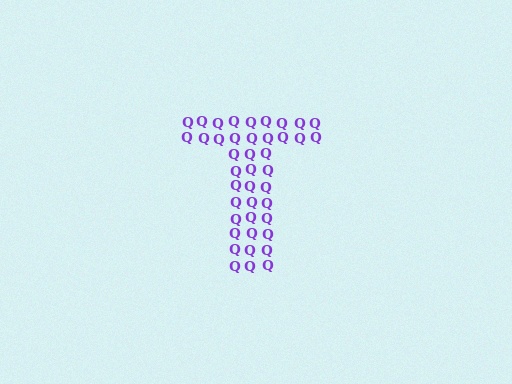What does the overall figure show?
The overall figure shows the letter T.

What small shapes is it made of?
It is made of small letter Q's.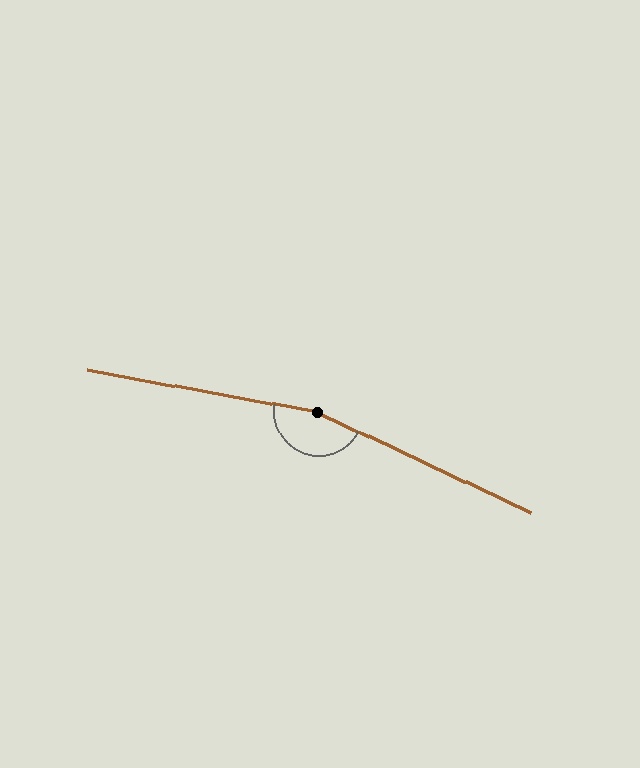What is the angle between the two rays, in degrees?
Approximately 165 degrees.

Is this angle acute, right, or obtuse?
It is obtuse.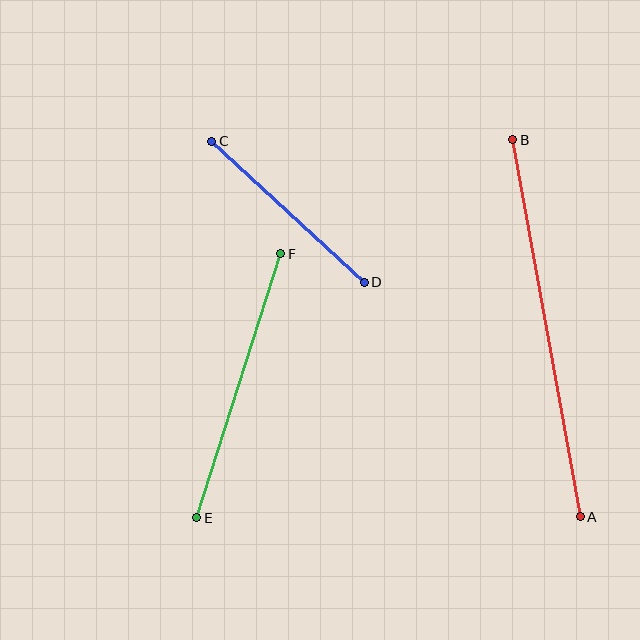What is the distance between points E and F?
The distance is approximately 277 pixels.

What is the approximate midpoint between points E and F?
The midpoint is at approximately (239, 386) pixels.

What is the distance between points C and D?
The distance is approximately 208 pixels.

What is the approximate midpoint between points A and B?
The midpoint is at approximately (546, 328) pixels.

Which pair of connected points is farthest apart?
Points A and B are farthest apart.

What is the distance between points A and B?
The distance is approximately 383 pixels.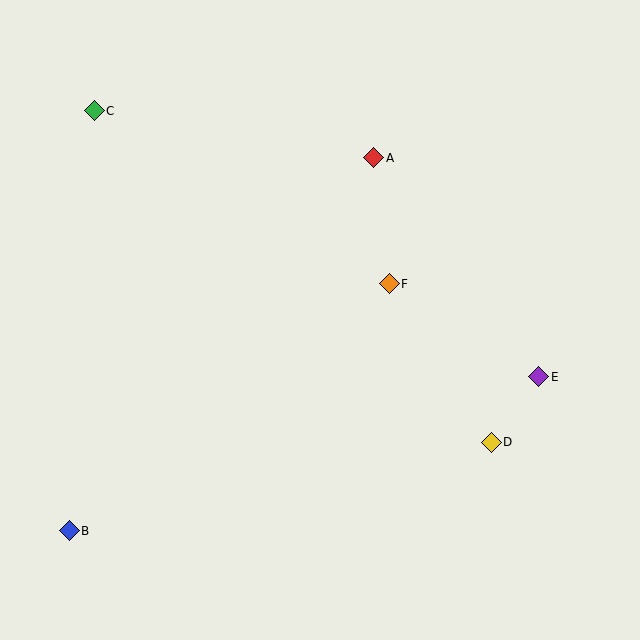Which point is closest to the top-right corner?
Point A is closest to the top-right corner.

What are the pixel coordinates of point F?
Point F is at (389, 284).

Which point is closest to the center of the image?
Point F at (389, 284) is closest to the center.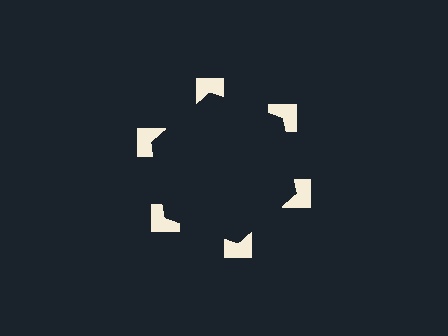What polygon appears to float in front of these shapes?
An illusory hexagon — its edges are inferred from the aligned wedge cuts in the notched squares, not physically drawn.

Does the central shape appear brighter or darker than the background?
It typically appears slightly darker than the background, even though no actual brightness change is drawn.